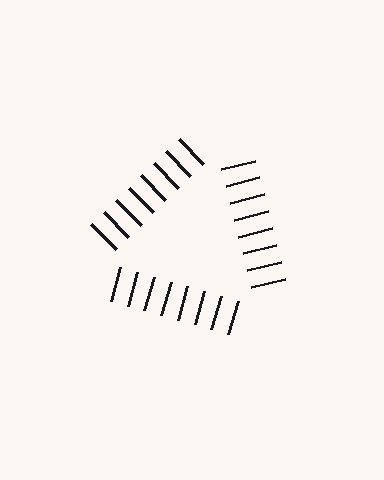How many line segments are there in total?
24 — 8 along each of the 3 edges.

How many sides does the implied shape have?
3 sides — the line-ends trace a triangle.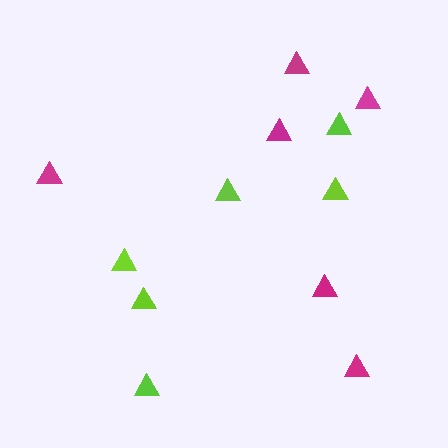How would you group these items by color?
There are 2 groups: one group of lime triangles (6) and one group of magenta triangles (6).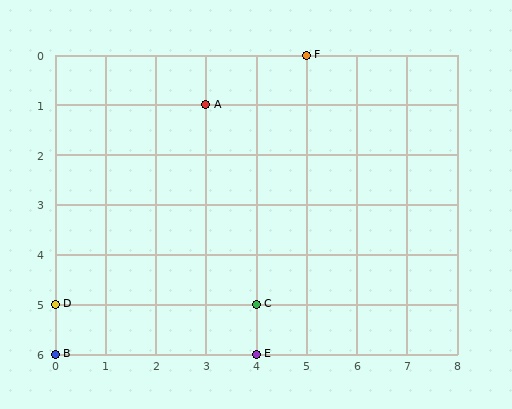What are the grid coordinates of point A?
Point A is at grid coordinates (3, 1).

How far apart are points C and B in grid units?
Points C and B are 4 columns and 1 row apart (about 4.1 grid units diagonally).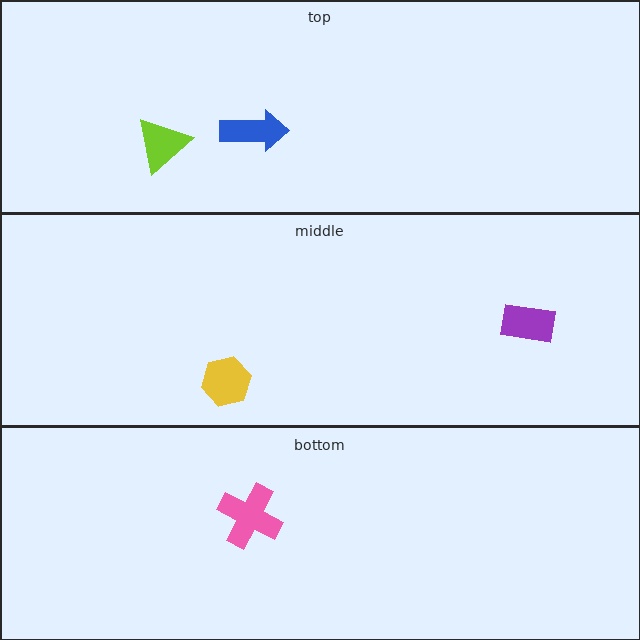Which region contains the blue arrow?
The top region.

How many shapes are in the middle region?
2.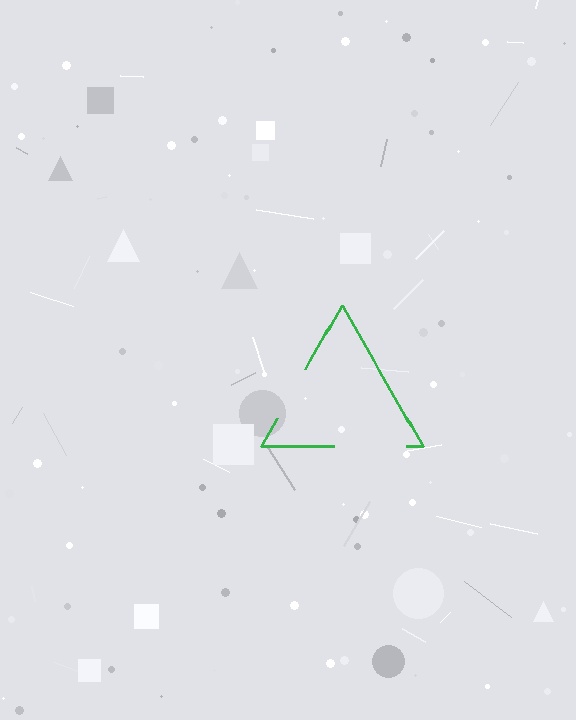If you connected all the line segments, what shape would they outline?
They would outline a triangle.